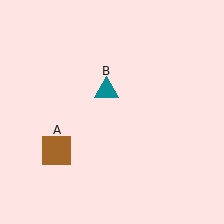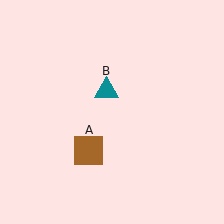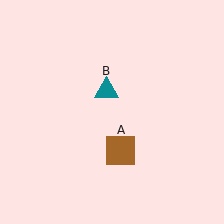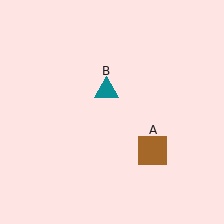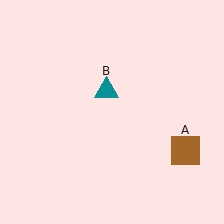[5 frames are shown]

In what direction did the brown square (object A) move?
The brown square (object A) moved right.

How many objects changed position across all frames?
1 object changed position: brown square (object A).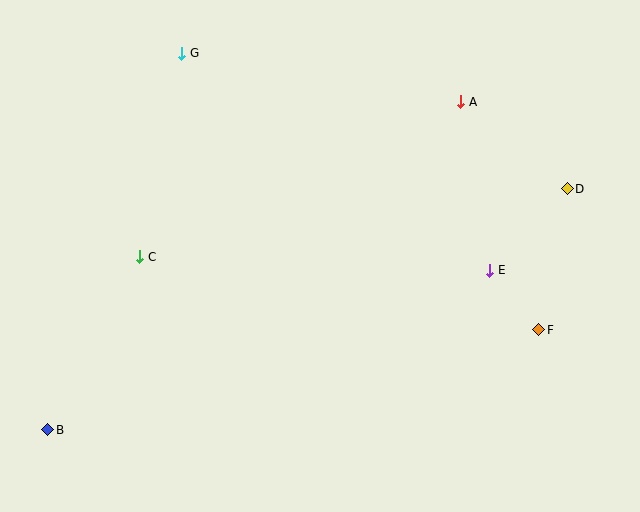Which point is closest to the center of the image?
Point E at (490, 270) is closest to the center.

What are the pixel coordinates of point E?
Point E is at (490, 270).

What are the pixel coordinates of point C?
Point C is at (140, 257).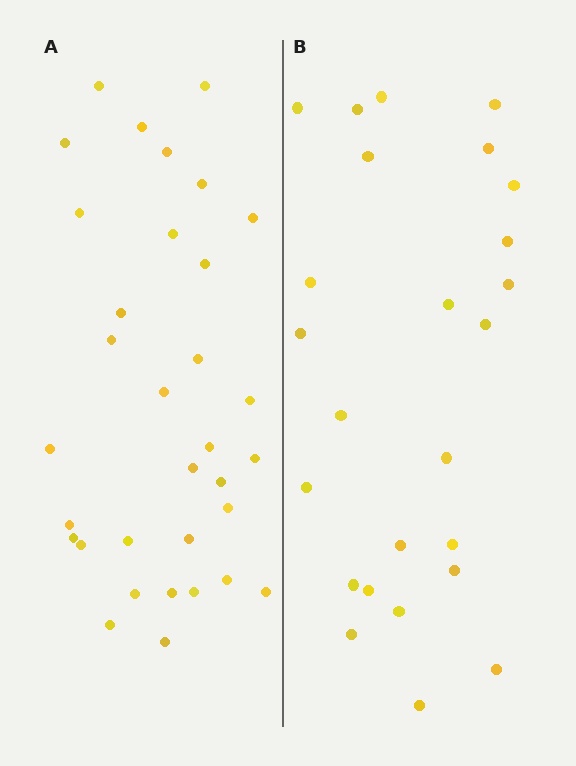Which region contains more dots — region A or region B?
Region A (the left region) has more dots.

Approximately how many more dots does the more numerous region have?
Region A has roughly 8 or so more dots than region B.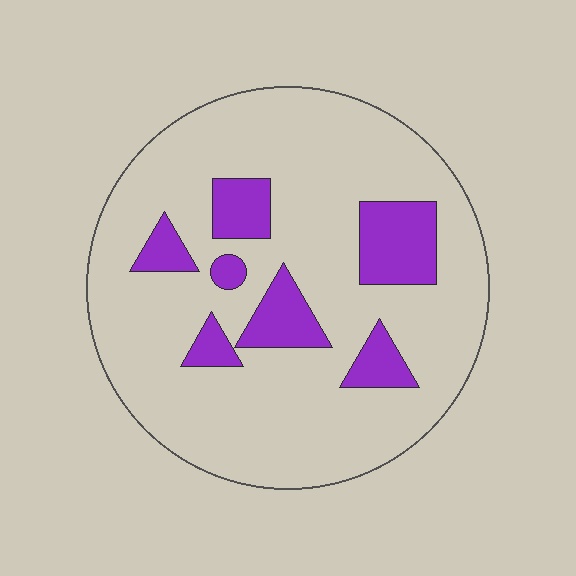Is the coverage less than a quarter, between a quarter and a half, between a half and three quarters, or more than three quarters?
Less than a quarter.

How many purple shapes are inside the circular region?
7.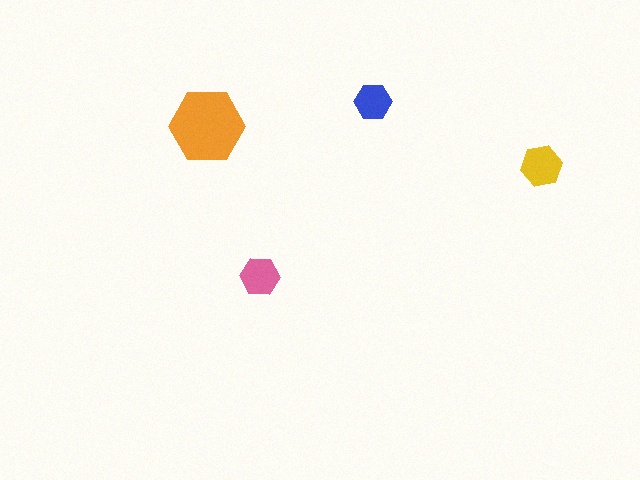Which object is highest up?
The blue hexagon is topmost.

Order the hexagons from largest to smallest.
the orange one, the yellow one, the pink one, the blue one.